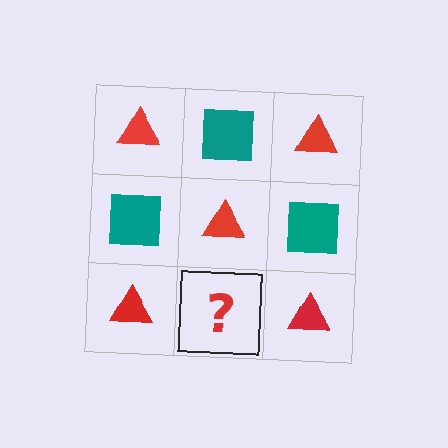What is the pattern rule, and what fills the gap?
The rule is that it alternates red triangle and teal square in a checkerboard pattern. The gap should be filled with a teal square.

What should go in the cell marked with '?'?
The missing cell should contain a teal square.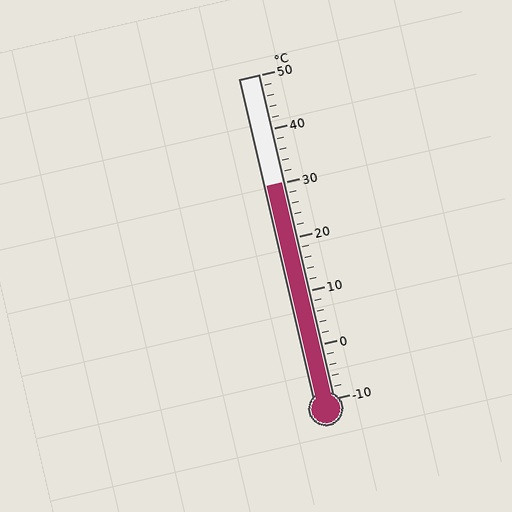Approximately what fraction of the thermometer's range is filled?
The thermometer is filled to approximately 65% of its range.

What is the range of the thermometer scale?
The thermometer scale ranges from -10°C to 50°C.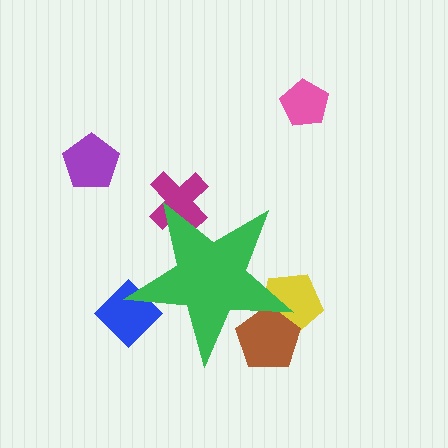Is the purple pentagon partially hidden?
No, the purple pentagon is fully visible.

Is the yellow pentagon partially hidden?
Yes, the yellow pentagon is partially hidden behind the green star.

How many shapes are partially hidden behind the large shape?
4 shapes are partially hidden.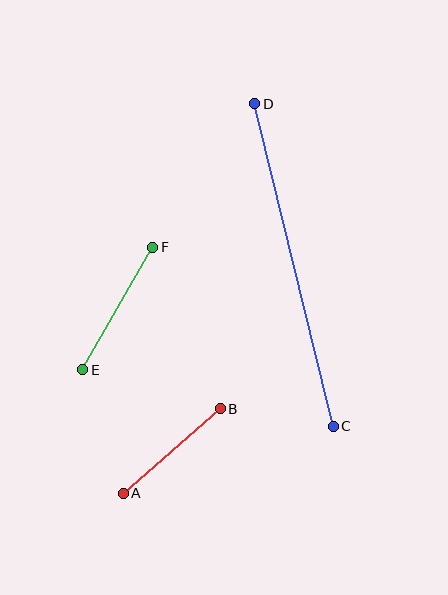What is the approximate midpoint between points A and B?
The midpoint is at approximately (172, 451) pixels.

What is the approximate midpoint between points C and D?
The midpoint is at approximately (294, 265) pixels.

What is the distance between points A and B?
The distance is approximately 129 pixels.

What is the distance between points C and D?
The distance is approximately 332 pixels.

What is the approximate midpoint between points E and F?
The midpoint is at approximately (118, 308) pixels.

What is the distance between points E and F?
The distance is approximately 141 pixels.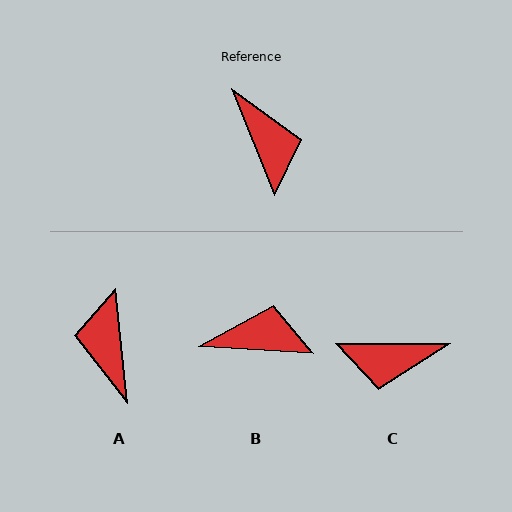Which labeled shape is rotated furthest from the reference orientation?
A, about 164 degrees away.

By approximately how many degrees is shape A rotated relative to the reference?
Approximately 164 degrees counter-clockwise.